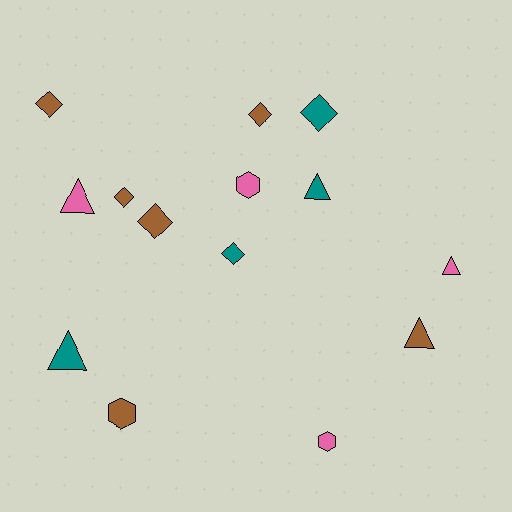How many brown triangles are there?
There is 1 brown triangle.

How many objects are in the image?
There are 14 objects.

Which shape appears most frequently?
Diamond, with 6 objects.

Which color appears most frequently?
Brown, with 6 objects.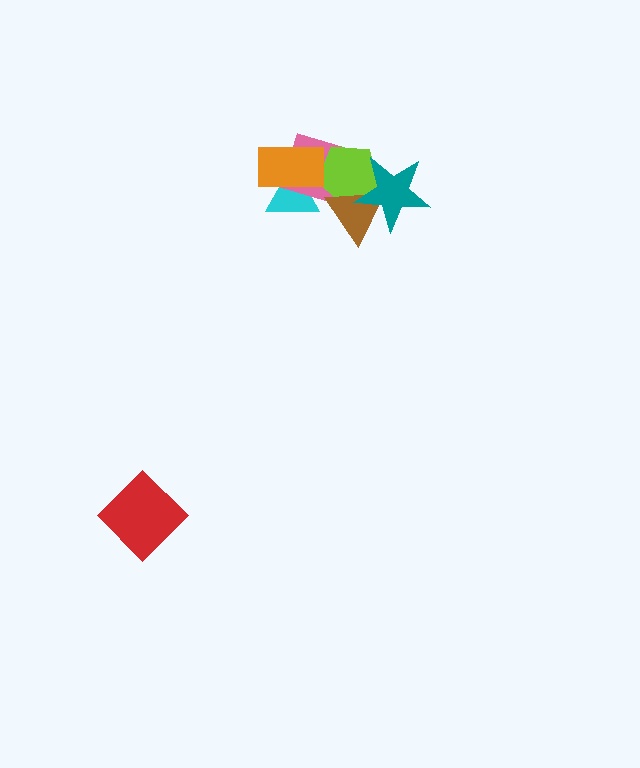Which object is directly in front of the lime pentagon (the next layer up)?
The orange rectangle is directly in front of the lime pentagon.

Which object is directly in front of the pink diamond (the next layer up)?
The lime pentagon is directly in front of the pink diamond.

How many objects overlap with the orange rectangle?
3 objects overlap with the orange rectangle.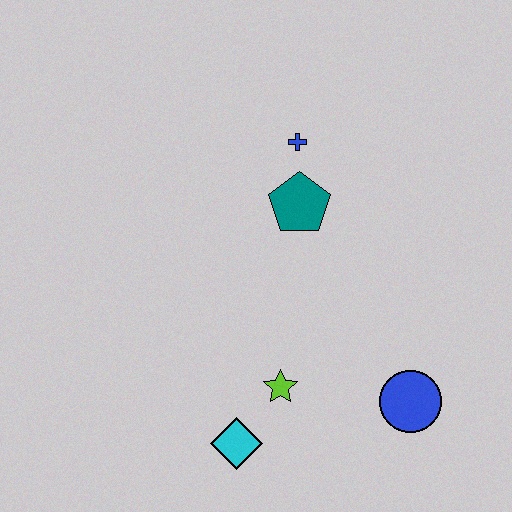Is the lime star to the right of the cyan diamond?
Yes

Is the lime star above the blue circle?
Yes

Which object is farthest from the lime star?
The blue cross is farthest from the lime star.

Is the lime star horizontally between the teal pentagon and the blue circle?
No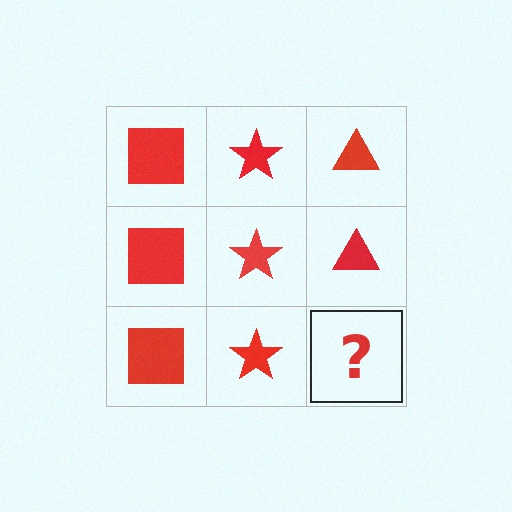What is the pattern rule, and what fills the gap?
The rule is that each column has a consistent shape. The gap should be filled with a red triangle.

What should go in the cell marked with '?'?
The missing cell should contain a red triangle.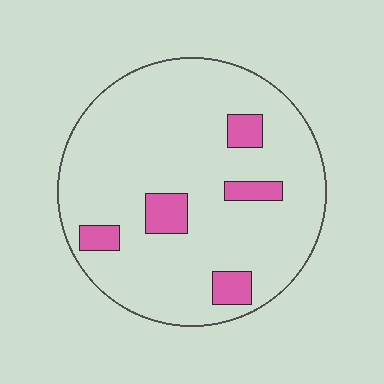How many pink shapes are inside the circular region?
5.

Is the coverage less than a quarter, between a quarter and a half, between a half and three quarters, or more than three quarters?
Less than a quarter.